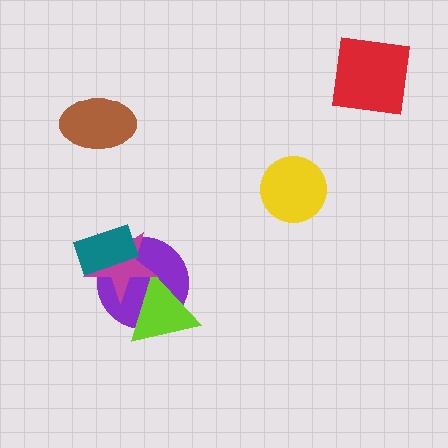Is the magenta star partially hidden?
Yes, it is partially covered by another shape.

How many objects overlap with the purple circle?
3 objects overlap with the purple circle.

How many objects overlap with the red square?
0 objects overlap with the red square.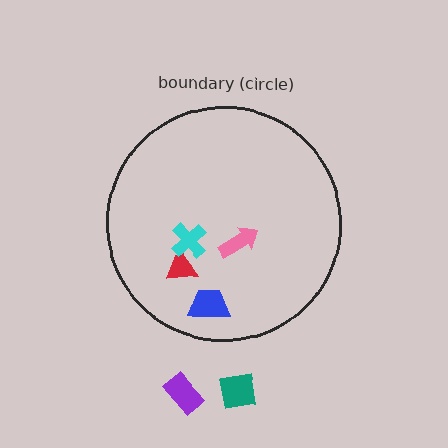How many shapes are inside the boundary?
4 inside, 2 outside.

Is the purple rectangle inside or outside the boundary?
Outside.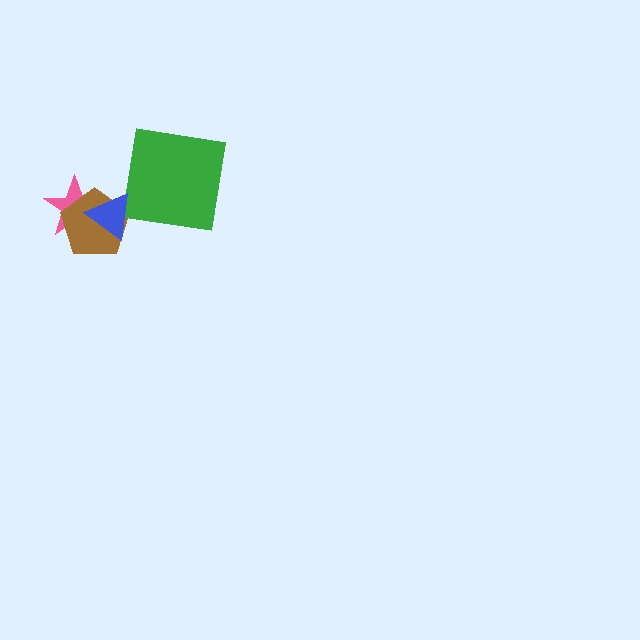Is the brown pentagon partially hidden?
Yes, it is partially covered by another shape.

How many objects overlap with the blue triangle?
2 objects overlap with the blue triangle.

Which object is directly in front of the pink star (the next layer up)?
The brown pentagon is directly in front of the pink star.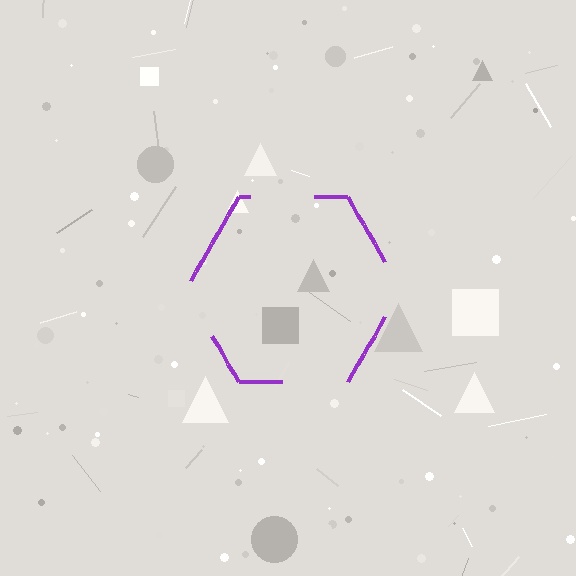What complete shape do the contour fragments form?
The contour fragments form a hexagon.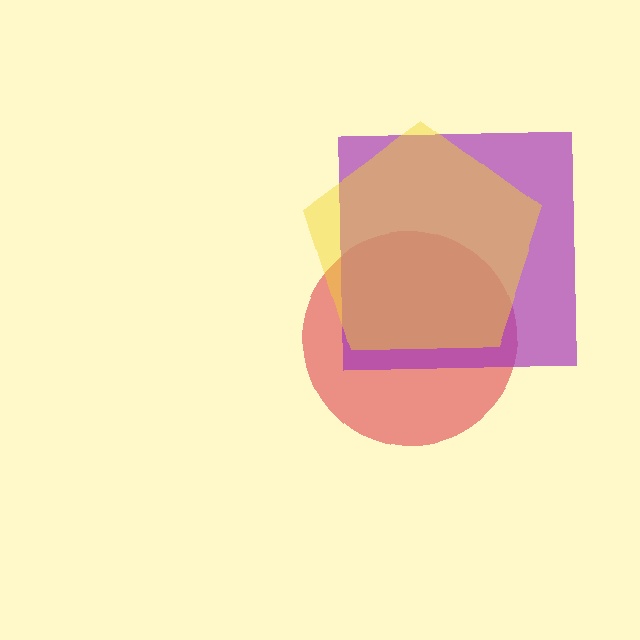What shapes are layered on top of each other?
The layered shapes are: a red circle, a purple square, a yellow pentagon.